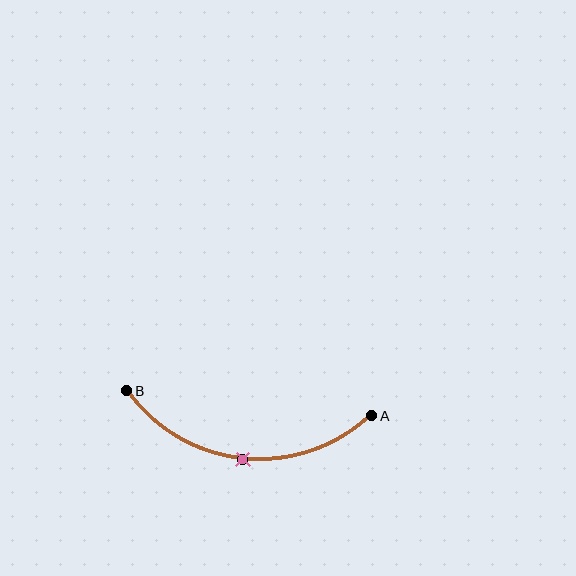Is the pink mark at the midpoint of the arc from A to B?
Yes. The pink mark lies on the arc at equal arc-length from both A and B — it is the arc midpoint.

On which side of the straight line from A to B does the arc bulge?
The arc bulges below the straight line connecting A and B.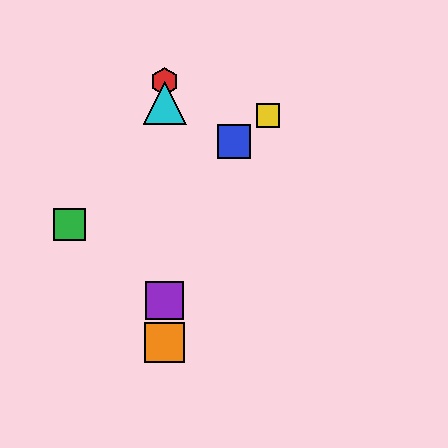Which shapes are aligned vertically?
The red hexagon, the purple square, the orange square, the cyan triangle are aligned vertically.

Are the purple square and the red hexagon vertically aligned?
Yes, both are at x≈165.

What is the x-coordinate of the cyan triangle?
The cyan triangle is at x≈165.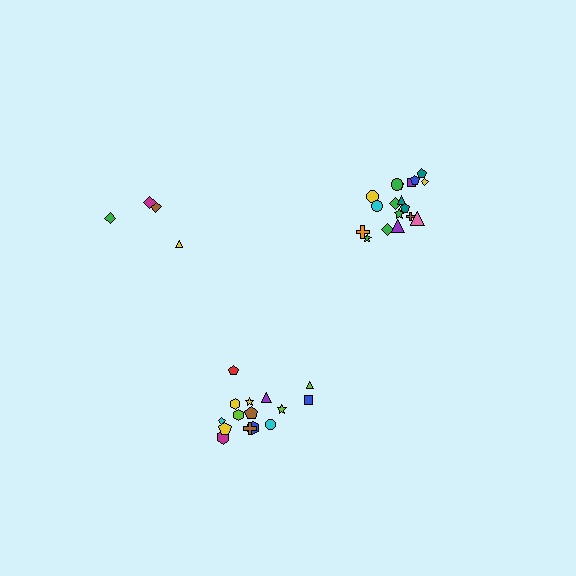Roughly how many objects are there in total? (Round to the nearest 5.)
Roughly 35 objects in total.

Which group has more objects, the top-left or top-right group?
The top-right group.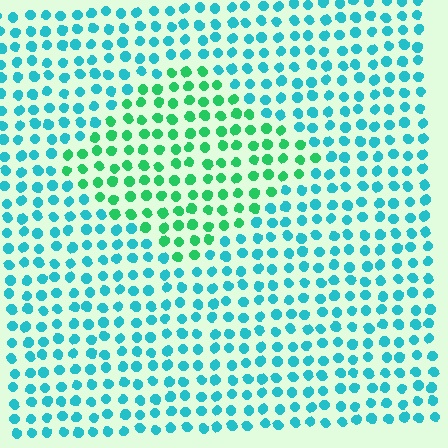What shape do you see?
I see a diamond.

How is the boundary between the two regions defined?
The boundary is defined purely by a slight shift in hue (about 42 degrees). Spacing, size, and orientation are identical on both sides.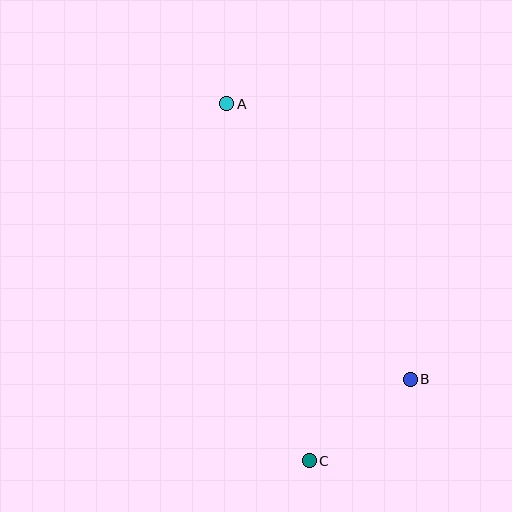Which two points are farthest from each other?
Points A and C are farthest from each other.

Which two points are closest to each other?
Points B and C are closest to each other.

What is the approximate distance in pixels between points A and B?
The distance between A and B is approximately 331 pixels.